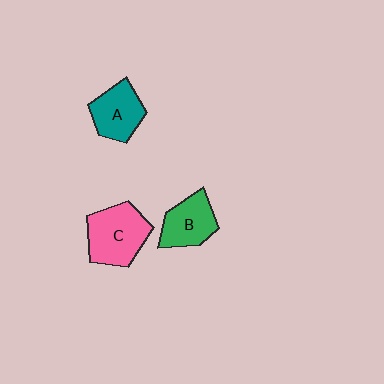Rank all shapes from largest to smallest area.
From largest to smallest: C (pink), A (teal), B (green).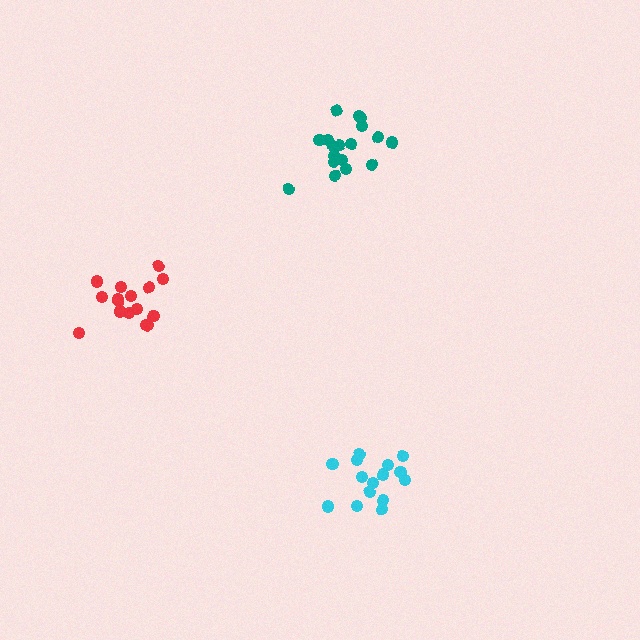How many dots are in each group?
Group 1: 16 dots, Group 2: 16 dots, Group 3: 18 dots (50 total).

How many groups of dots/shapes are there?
There are 3 groups.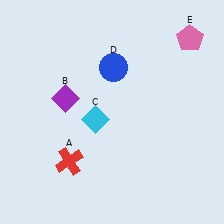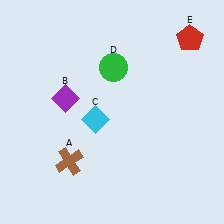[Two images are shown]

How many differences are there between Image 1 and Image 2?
There are 3 differences between the two images.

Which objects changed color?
A changed from red to brown. D changed from blue to green. E changed from pink to red.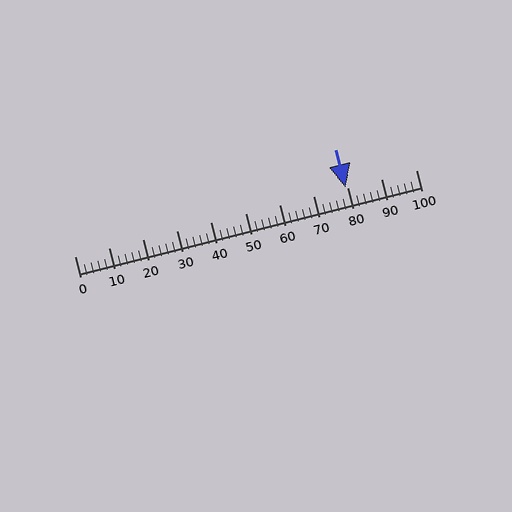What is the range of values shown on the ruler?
The ruler shows values from 0 to 100.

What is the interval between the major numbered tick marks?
The major tick marks are spaced 10 units apart.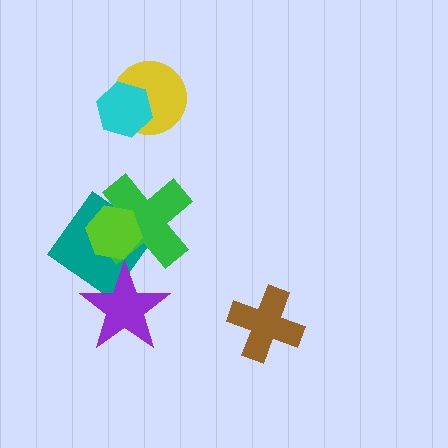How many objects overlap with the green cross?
2 objects overlap with the green cross.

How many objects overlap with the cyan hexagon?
1 object overlaps with the cyan hexagon.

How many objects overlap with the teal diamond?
3 objects overlap with the teal diamond.